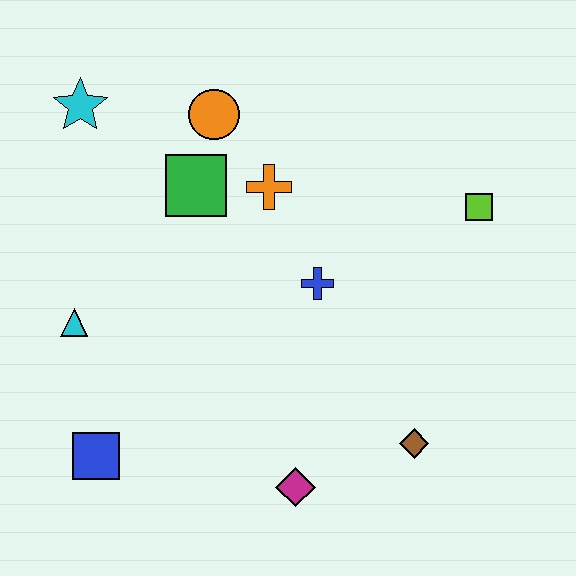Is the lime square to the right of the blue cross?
Yes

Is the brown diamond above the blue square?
Yes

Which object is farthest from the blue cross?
The cyan star is farthest from the blue cross.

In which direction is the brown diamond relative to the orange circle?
The brown diamond is below the orange circle.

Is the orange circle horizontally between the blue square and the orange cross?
Yes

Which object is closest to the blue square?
The cyan triangle is closest to the blue square.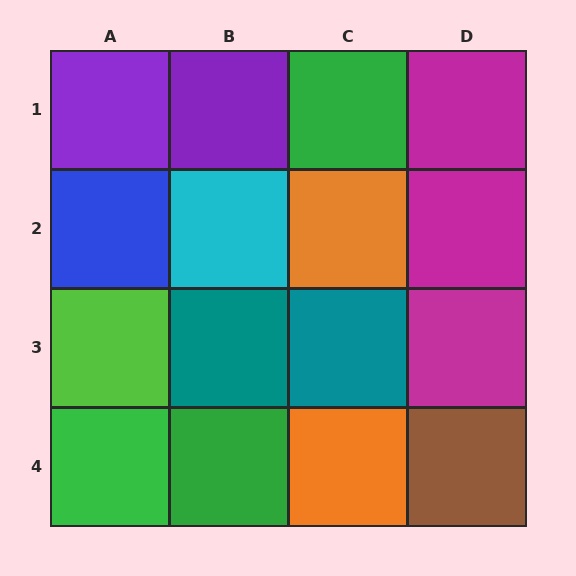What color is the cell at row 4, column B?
Green.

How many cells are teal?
2 cells are teal.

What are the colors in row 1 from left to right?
Purple, purple, green, magenta.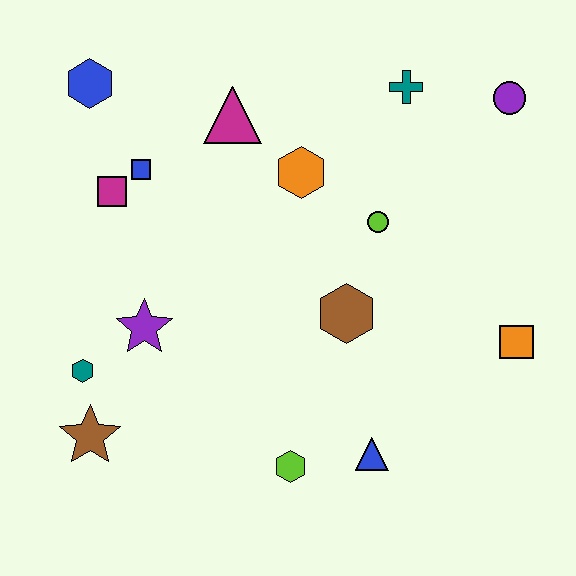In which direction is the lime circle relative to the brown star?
The lime circle is to the right of the brown star.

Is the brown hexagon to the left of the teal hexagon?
No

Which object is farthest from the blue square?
The orange square is farthest from the blue square.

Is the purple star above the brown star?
Yes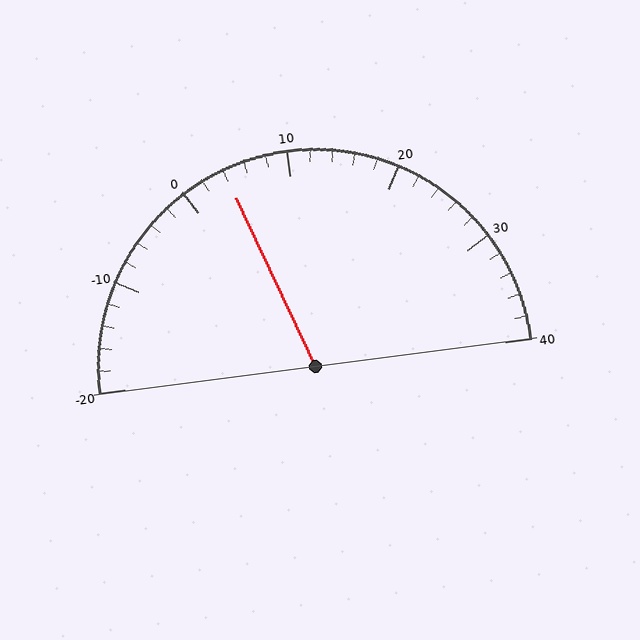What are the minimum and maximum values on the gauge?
The gauge ranges from -20 to 40.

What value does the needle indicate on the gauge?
The needle indicates approximately 4.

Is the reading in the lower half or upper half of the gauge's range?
The reading is in the lower half of the range (-20 to 40).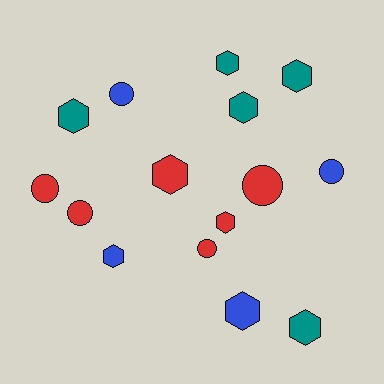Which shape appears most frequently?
Hexagon, with 9 objects.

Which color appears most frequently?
Red, with 6 objects.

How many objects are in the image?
There are 15 objects.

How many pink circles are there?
There are no pink circles.